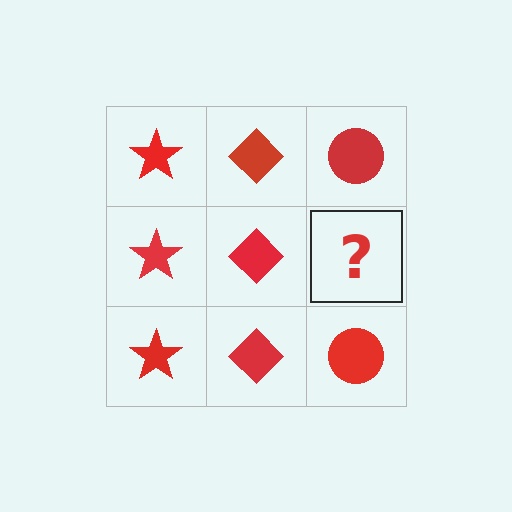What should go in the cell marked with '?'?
The missing cell should contain a red circle.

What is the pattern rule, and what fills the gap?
The rule is that each column has a consistent shape. The gap should be filled with a red circle.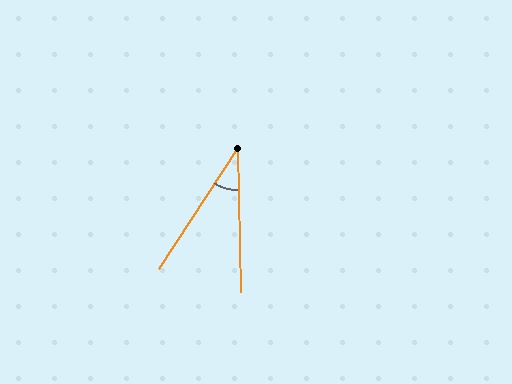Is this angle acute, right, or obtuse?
It is acute.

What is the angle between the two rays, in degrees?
Approximately 34 degrees.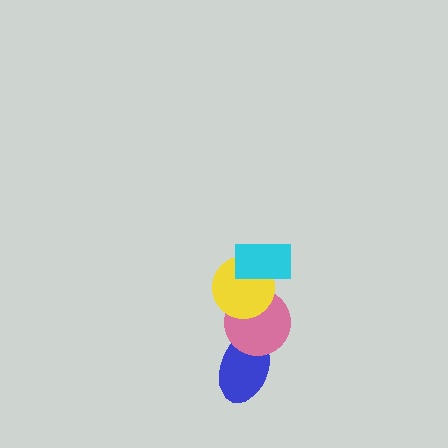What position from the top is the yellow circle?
The yellow circle is 2nd from the top.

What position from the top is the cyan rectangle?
The cyan rectangle is 1st from the top.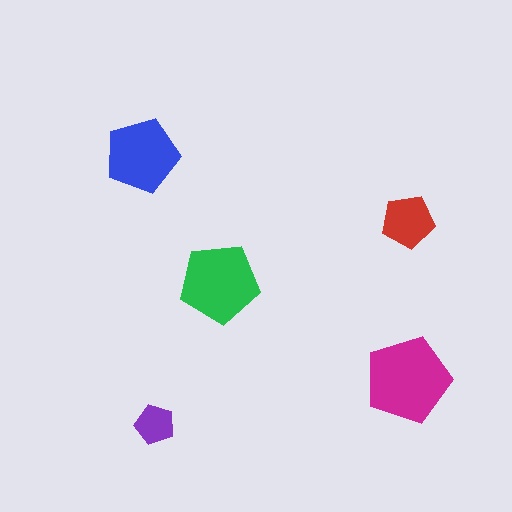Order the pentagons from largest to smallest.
the magenta one, the green one, the blue one, the red one, the purple one.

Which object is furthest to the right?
The magenta pentagon is rightmost.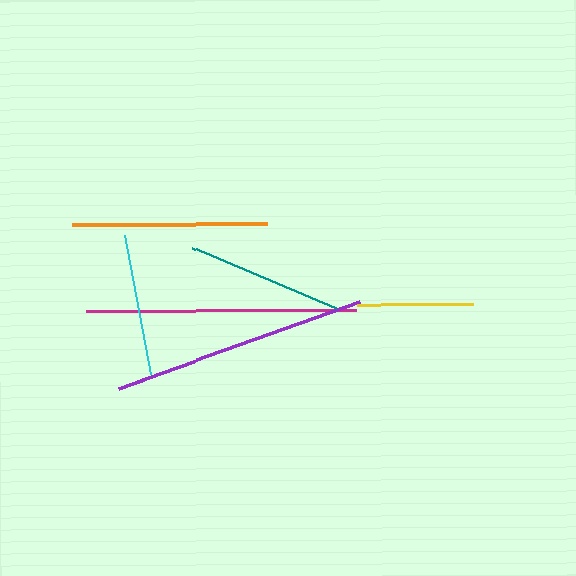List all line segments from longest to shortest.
From longest to shortest: magenta, purple, orange, teal, cyan, yellow.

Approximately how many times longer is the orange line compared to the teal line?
The orange line is approximately 1.3 times the length of the teal line.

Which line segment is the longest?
The magenta line is the longest at approximately 270 pixels.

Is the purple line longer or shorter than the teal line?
The purple line is longer than the teal line.